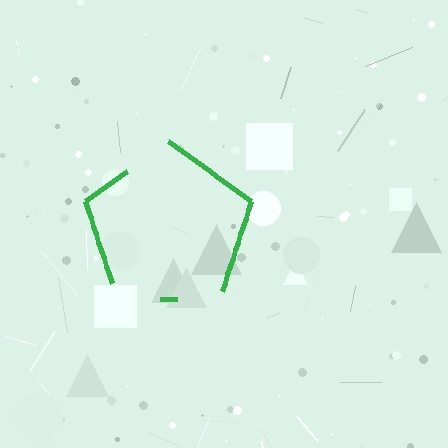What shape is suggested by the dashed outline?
The dashed outline suggests a pentagon.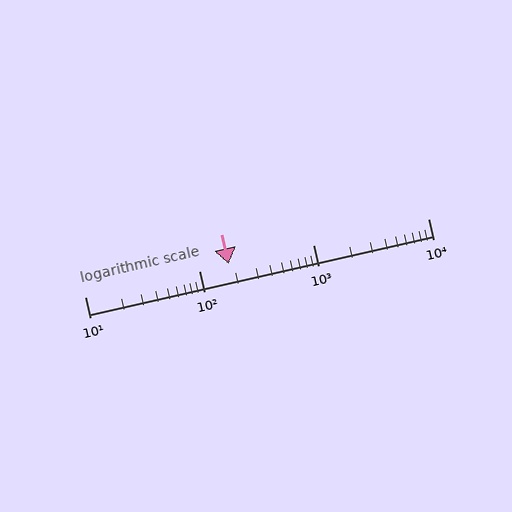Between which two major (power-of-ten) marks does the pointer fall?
The pointer is between 100 and 1000.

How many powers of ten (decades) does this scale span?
The scale spans 3 decades, from 10 to 10000.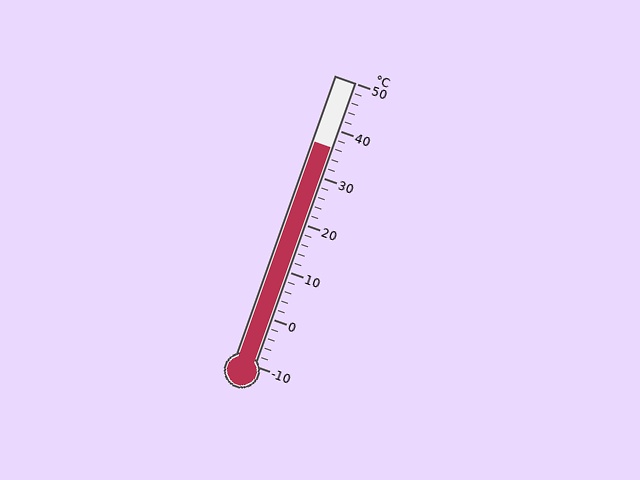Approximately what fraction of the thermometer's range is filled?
The thermometer is filled to approximately 75% of its range.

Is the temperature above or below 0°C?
The temperature is above 0°C.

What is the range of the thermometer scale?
The thermometer scale ranges from -10°C to 50°C.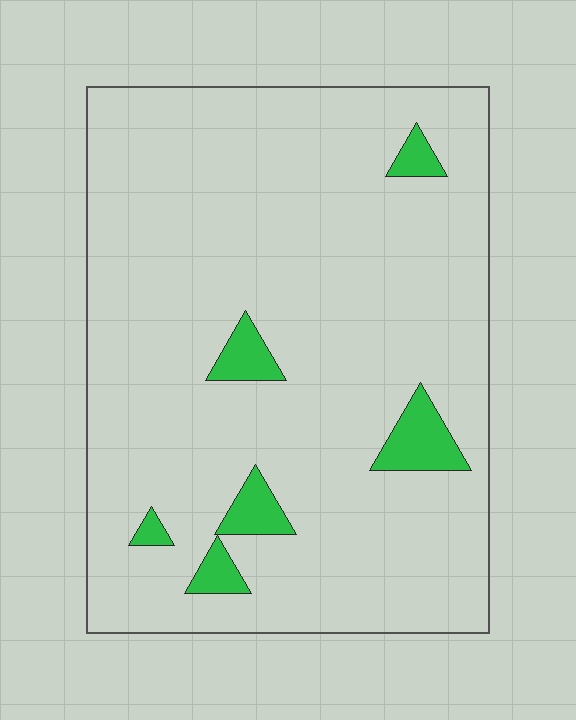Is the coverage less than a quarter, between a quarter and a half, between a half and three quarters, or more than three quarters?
Less than a quarter.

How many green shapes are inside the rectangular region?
6.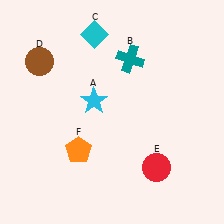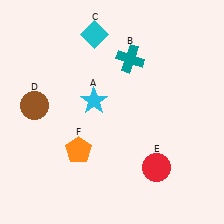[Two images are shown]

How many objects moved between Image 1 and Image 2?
1 object moved between the two images.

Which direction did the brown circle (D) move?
The brown circle (D) moved down.